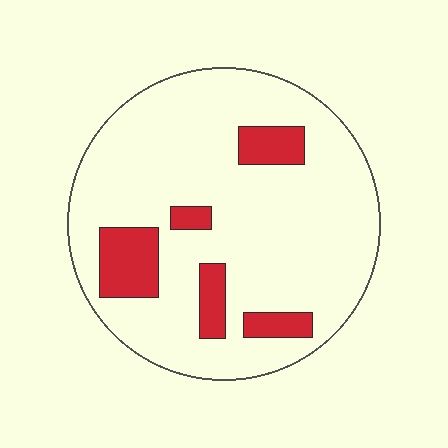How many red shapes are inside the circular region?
5.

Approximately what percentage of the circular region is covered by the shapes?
Approximately 15%.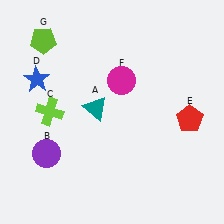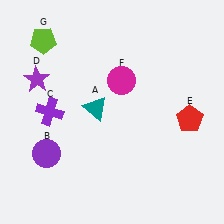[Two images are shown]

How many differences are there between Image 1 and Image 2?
There are 2 differences between the two images.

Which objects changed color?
C changed from lime to purple. D changed from blue to purple.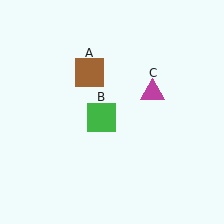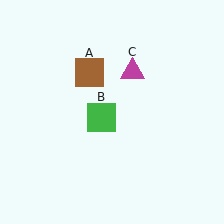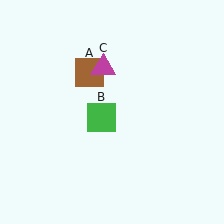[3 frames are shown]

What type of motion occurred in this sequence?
The magenta triangle (object C) rotated counterclockwise around the center of the scene.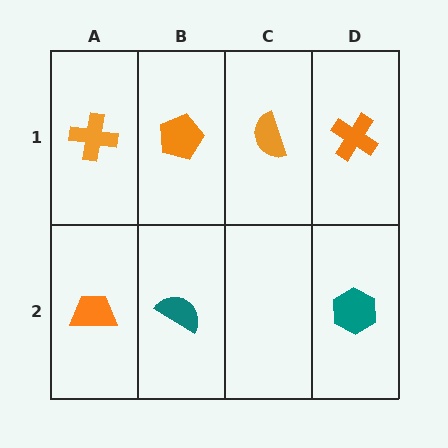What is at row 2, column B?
A teal semicircle.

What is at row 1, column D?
An orange cross.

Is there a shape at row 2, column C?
No, that cell is empty.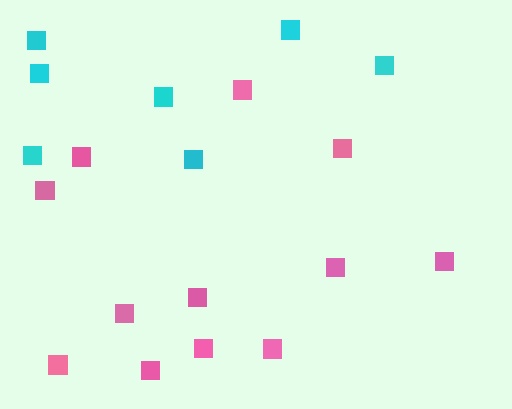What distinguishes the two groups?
There are 2 groups: one group of pink squares (12) and one group of cyan squares (7).